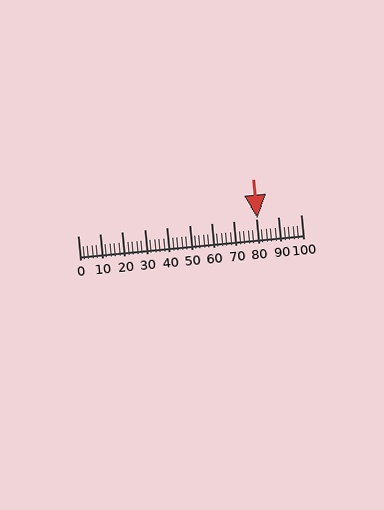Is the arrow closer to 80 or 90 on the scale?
The arrow is closer to 80.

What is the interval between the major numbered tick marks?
The major tick marks are spaced 10 units apart.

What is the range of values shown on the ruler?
The ruler shows values from 0 to 100.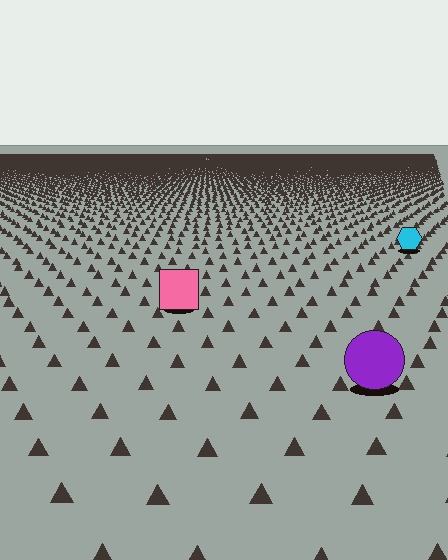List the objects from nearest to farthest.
From nearest to farthest: the purple circle, the pink square, the cyan hexagon.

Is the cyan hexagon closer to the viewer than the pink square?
No. The pink square is closer — you can tell from the texture gradient: the ground texture is coarser near it.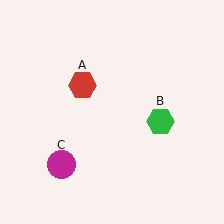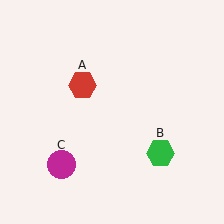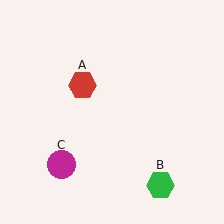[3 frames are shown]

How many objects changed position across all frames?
1 object changed position: green hexagon (object B).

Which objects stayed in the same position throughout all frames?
Red hexagon (object A) and magenta circle (object C) remained stationary.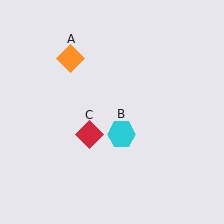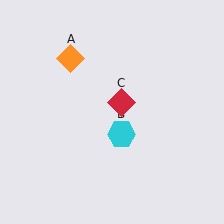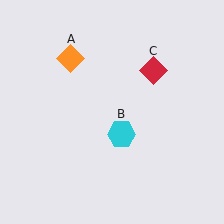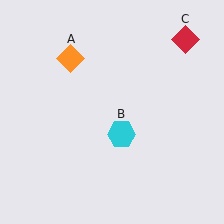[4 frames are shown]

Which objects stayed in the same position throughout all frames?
Orange diamond (object A) and cyan hexagon (object B) remained stationary.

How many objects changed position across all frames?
1 object changed position: red diamond (object C).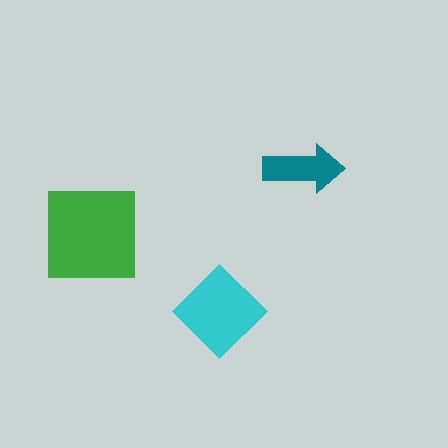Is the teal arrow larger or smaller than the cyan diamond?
Smaller.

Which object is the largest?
The green square.